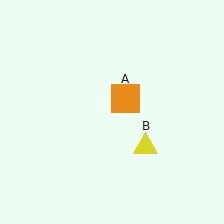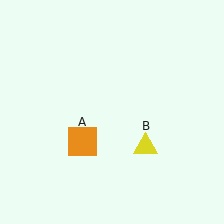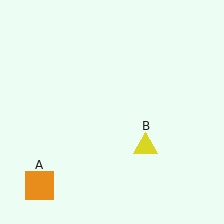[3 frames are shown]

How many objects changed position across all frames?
1 object changed position: orange square (object A).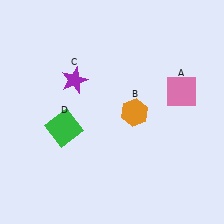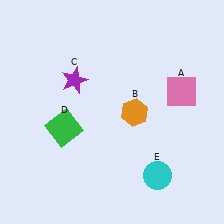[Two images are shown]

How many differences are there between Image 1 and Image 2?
There is 1 difference between the two images.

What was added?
A cyan circle (E) was added in Image 2.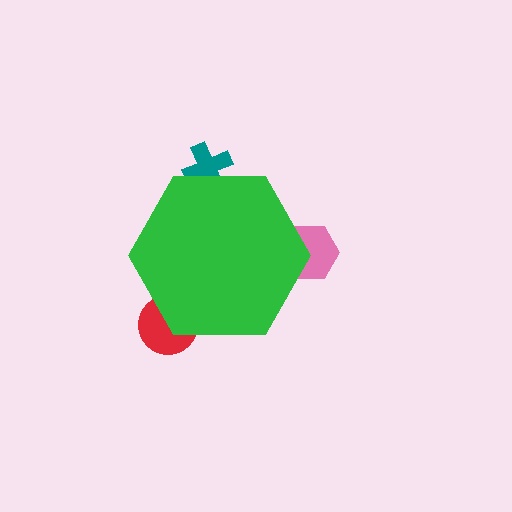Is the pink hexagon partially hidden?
Yes, the pink hexagon is partially hidden behind the green hexagon.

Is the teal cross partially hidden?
Yes, the teal cross is partially hidden behind the green hexagon.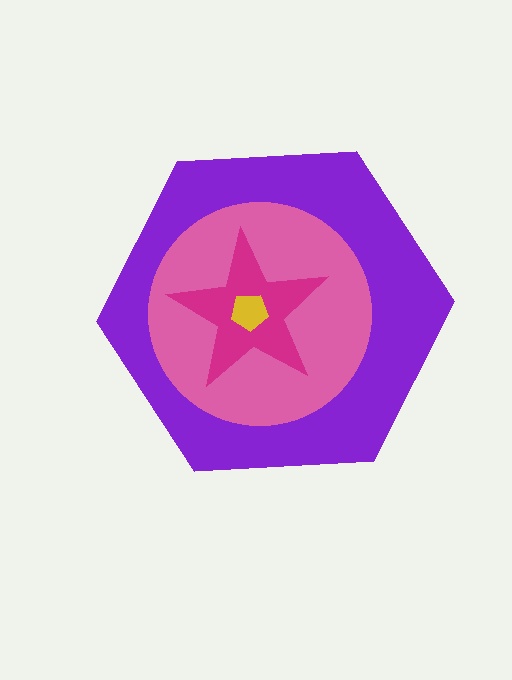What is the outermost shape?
The purple hexagon.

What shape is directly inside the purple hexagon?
The pink circle.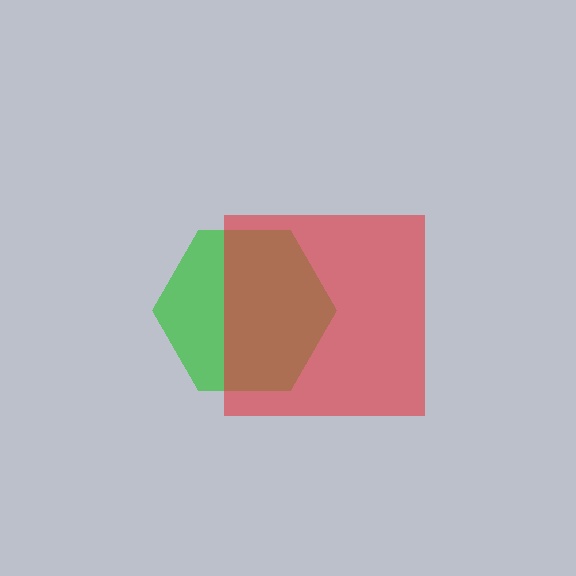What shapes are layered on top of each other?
The layered shapes are: a green hexagon, a red square.